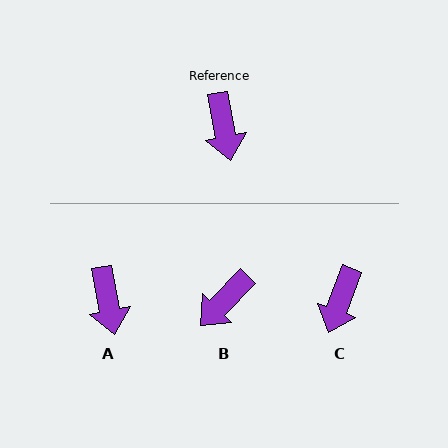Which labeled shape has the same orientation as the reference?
A.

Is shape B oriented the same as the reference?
No, it is off by about 55 degrees.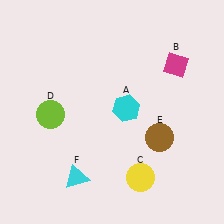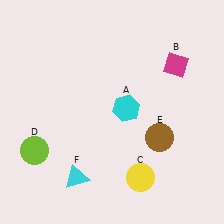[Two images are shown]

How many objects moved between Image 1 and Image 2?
1 object moved between the two images.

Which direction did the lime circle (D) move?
The lime circle (D) moved down.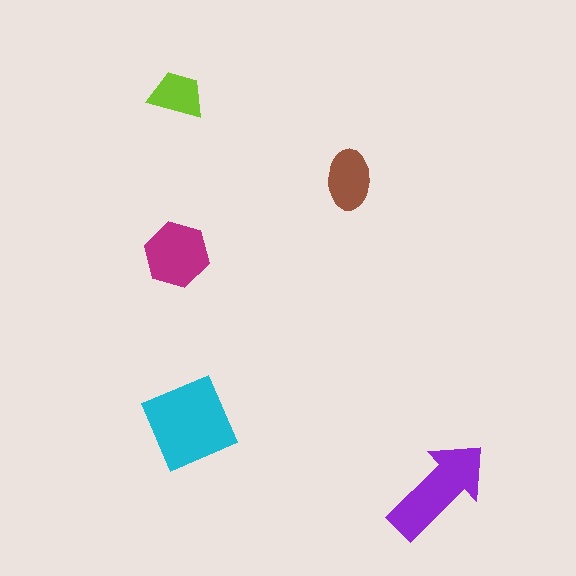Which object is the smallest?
The lime trapezoid.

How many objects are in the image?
There are 5 objects in the image.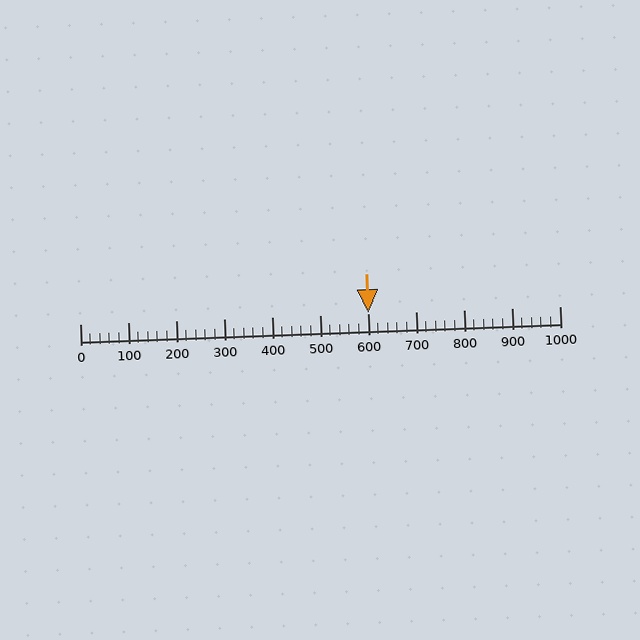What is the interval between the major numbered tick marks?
The major tick marks are spaced 100 units apart.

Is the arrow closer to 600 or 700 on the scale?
The arrow is closer to 600.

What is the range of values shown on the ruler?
The ruler shows values from 0 to 1000.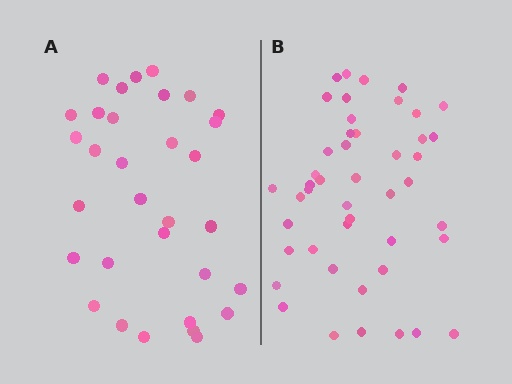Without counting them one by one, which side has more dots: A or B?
Region B (the right region) has more dots.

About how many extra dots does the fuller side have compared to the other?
Region B has approximately 15 more dots than region A.